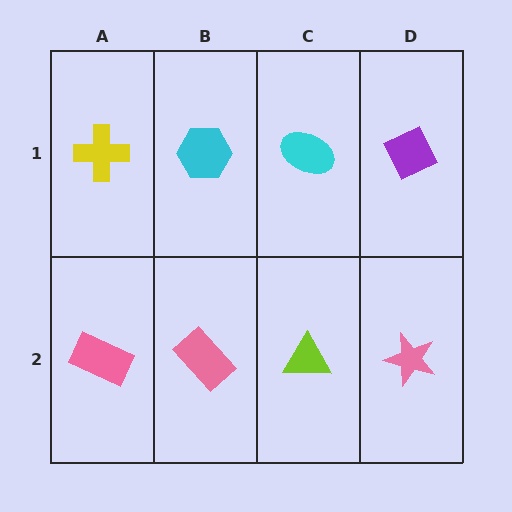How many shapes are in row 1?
4 shapes.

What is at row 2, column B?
A pink rectangle.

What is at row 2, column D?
A pink star.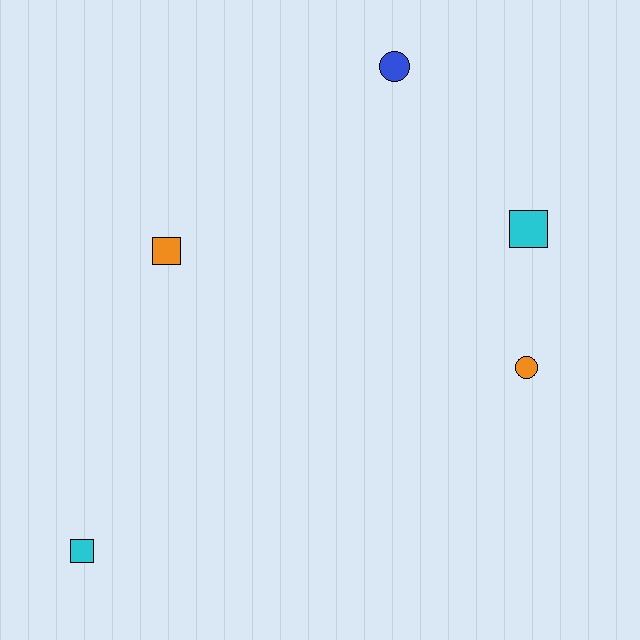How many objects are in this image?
There are 5 objects.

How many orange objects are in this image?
There are 2 orange objects.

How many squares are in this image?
There are 3 squares.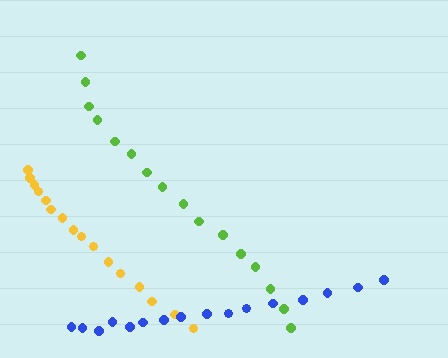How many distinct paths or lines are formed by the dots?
There are 3 distinct paths.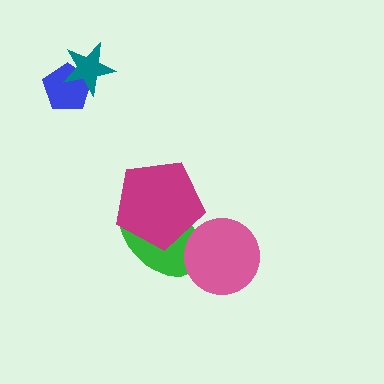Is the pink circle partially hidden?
No, no other shape covers it.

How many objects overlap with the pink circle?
1 object overlaps with the pink circle.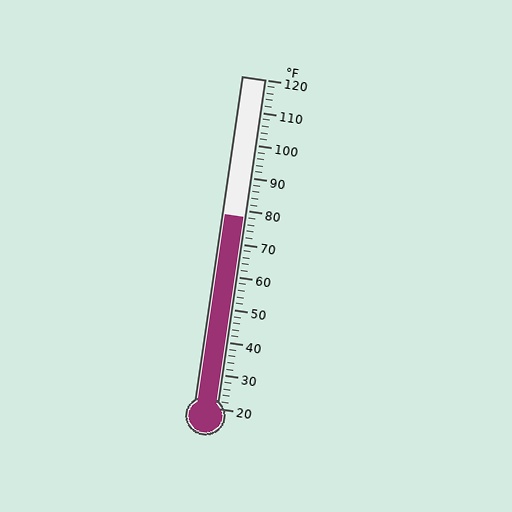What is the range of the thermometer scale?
The thermometer scale ranges from 20°F to 120°F.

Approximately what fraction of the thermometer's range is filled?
The thermometer is filled to approximately 60% of its range.